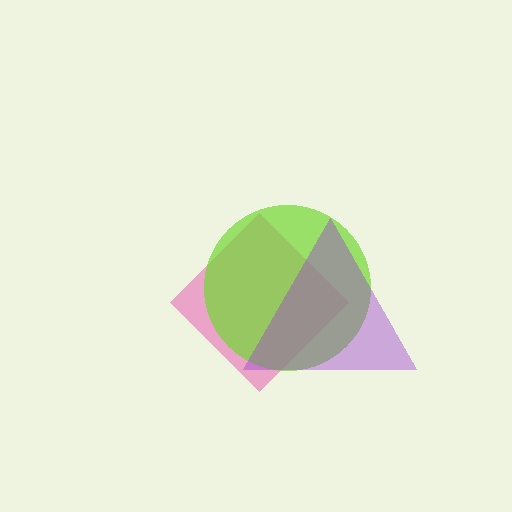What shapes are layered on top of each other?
The layered shapes are: a pink diamond, a lime circle, a purple triangle.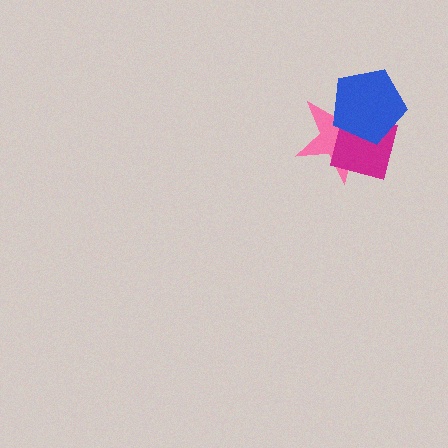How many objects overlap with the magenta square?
2 objects overlap with the magenta square.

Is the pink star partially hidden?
Yes, it is partially covered by another shape.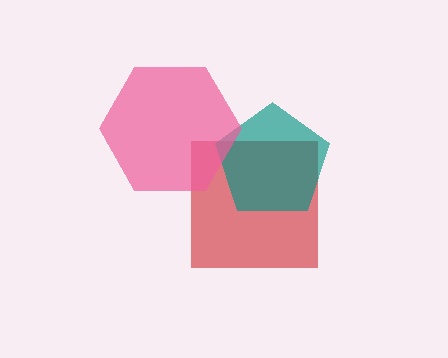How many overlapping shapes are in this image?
There are 3 overlapping shapes in the image.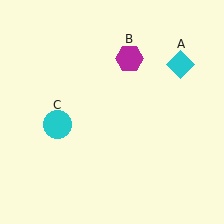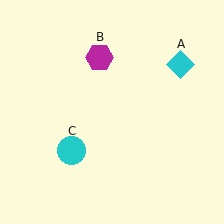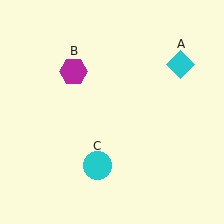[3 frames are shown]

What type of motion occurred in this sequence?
The magenta hexagon (object B), cyan circle (object C) rotated counterclockwise around the center of the scene.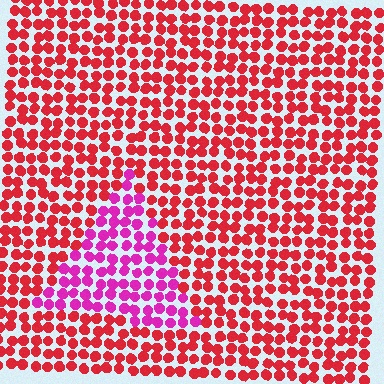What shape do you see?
I see a triangle.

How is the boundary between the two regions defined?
The boundary is defined purely by a slight shift in hue (about 42 degrees). Spacing, size, and orientation are identical on both sides.